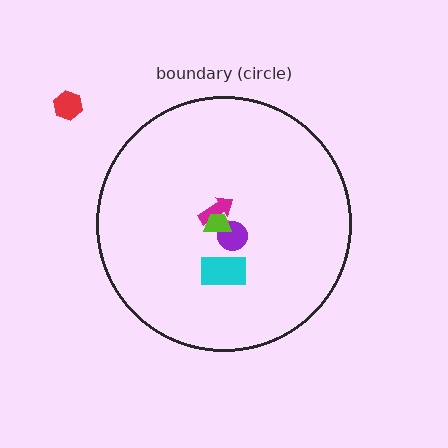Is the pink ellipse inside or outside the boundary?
Inside.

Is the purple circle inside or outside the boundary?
Inside.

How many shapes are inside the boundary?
5 inside, 1 outside.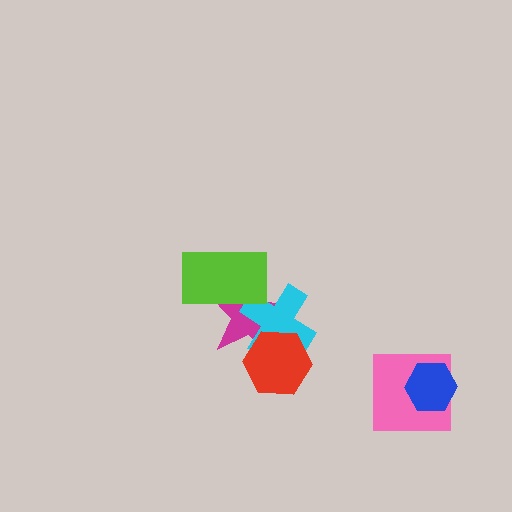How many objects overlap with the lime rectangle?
2 objects overlap with the lime rectangle.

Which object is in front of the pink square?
The blue hexagon is in front of the pink square.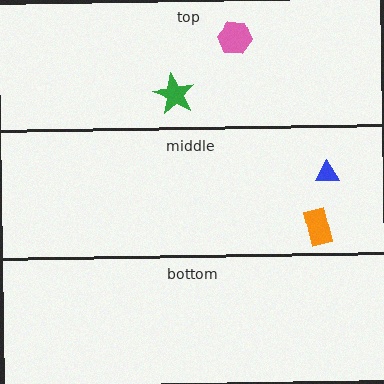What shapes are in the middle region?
The orange rectangle, the blue triangle.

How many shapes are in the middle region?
2.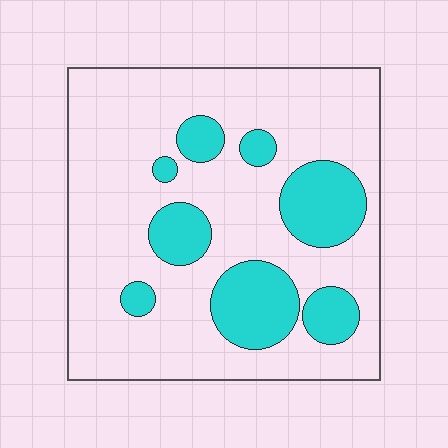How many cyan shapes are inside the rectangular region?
8.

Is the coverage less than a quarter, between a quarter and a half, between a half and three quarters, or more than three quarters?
Less than a quarter.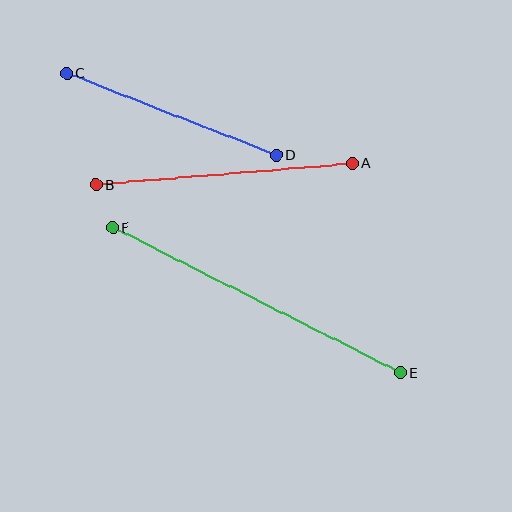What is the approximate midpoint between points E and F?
The midpoint is at approximately (257, 300) pixels.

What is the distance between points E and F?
The distance is approximately 322 pixels.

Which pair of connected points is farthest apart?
Points E and F are farthest apart.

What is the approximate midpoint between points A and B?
The midpoint is at approximately (224, 174) pixels.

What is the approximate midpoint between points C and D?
The midpoint is at approximately (172, 114) pixels.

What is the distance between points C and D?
The distance is approximately 225 pixels.